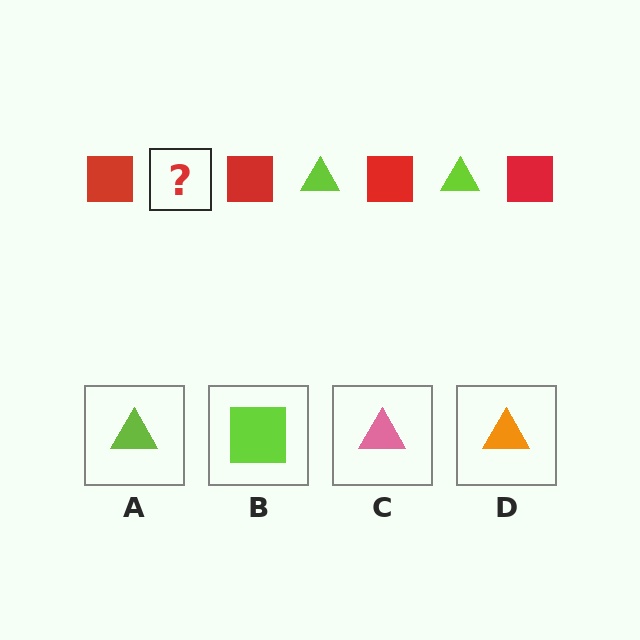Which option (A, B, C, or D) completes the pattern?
A.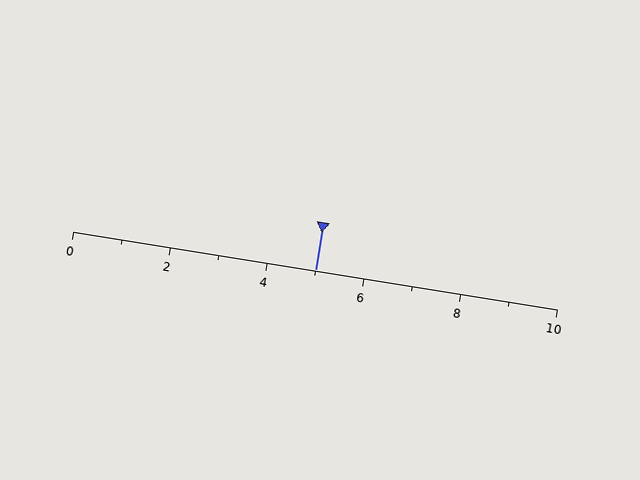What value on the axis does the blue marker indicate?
The marker indicates approximately 5.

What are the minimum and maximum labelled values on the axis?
The axis runs from 0 to 10.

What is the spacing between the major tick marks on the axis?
The major ticks are spaced 2 apart.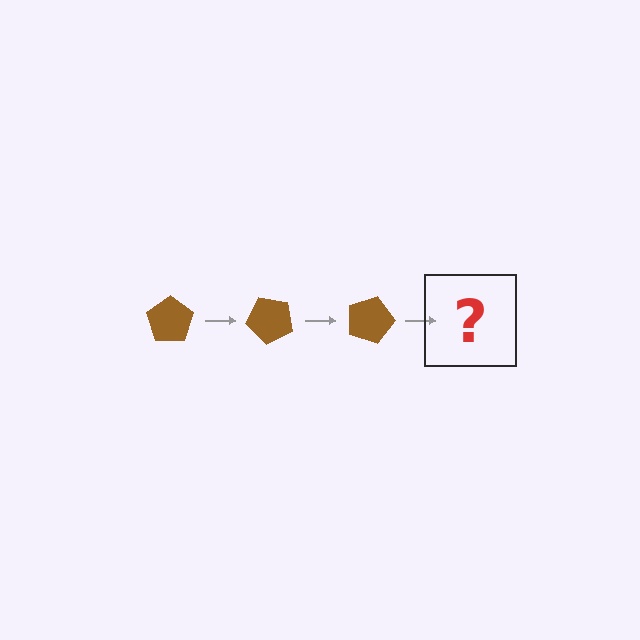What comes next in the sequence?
The next element should be a brown pentagon rotated 135 degrees.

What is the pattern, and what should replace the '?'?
The pattern is that the pentagon rotates 45 degrees each step. The '?' should be a brown pentagon rotated 135 degrees.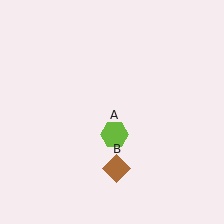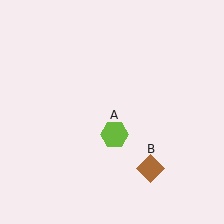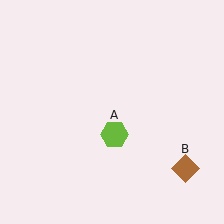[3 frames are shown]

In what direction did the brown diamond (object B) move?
The brown diamond (object B) moved right.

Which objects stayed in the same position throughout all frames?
Lime hexagon (object A) remained stationary.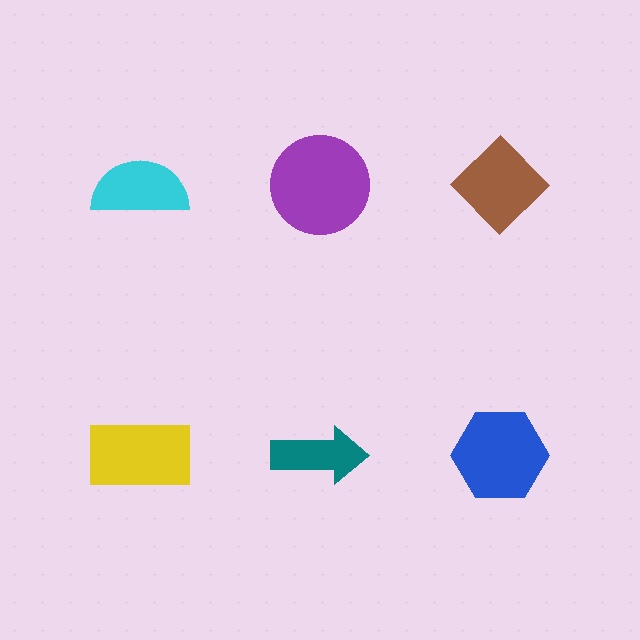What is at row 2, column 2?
A teal arrow.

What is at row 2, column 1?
A yellow rectangle.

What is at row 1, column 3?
A brown diamond.